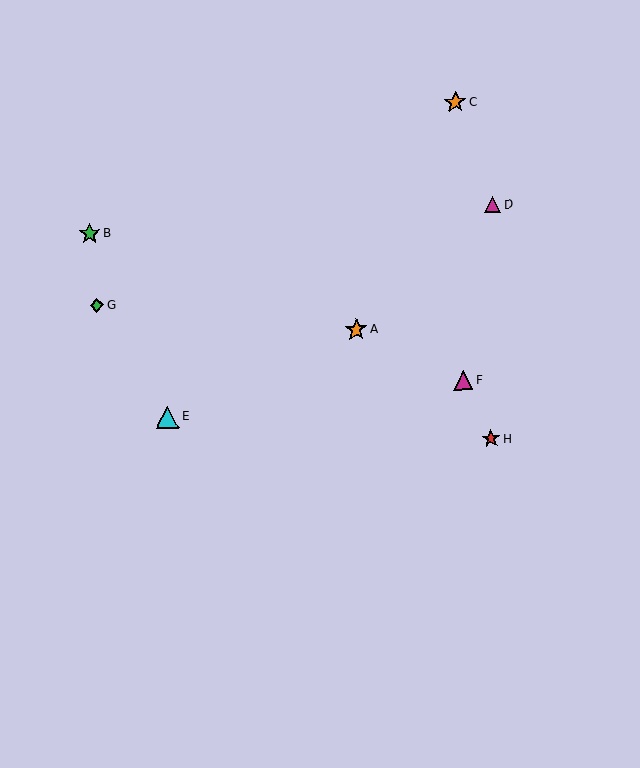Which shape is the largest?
The cyan triangle (labeled E) is the largest.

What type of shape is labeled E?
Shape E is a cyan triangle.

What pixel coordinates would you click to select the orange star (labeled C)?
Click at (455, 102) to select the orange star C.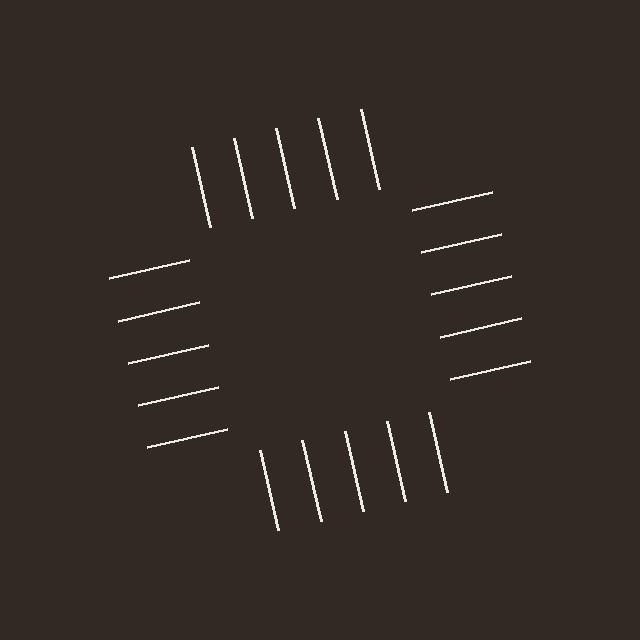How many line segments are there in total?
20 — 5 along each of the 4 edges.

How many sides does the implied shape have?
4 sides — the line-ends trace a square.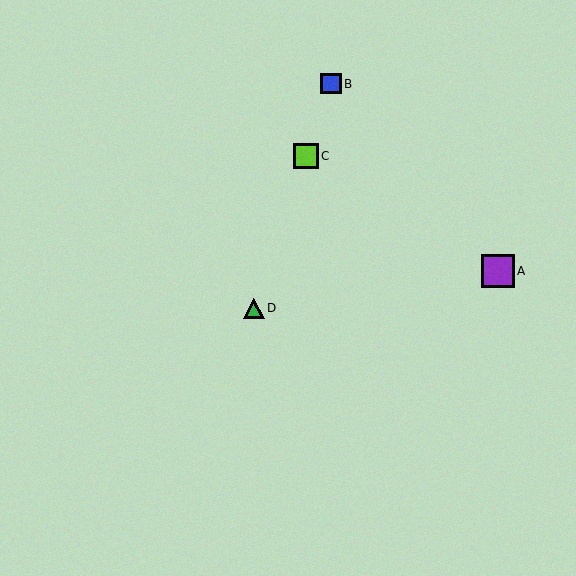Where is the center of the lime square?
The center of the lime square is at (306, 156).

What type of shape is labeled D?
Shape D is a green triangle.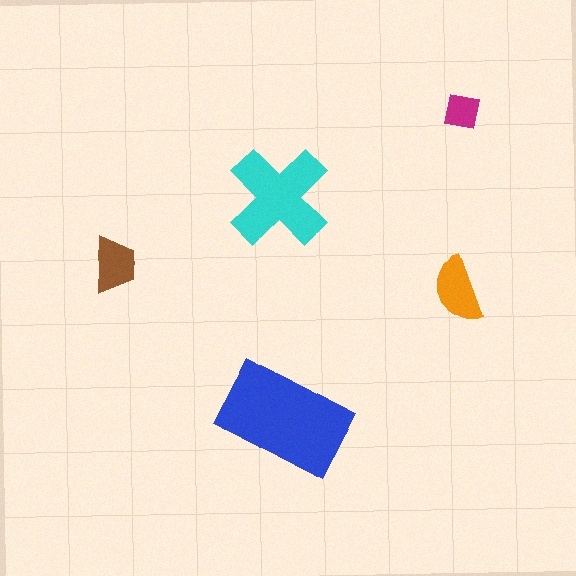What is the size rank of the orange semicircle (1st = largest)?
3rd.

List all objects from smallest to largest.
The magenta square, the brown trapezoid, the orange semicircle, the cyan cross, the blue rectangle.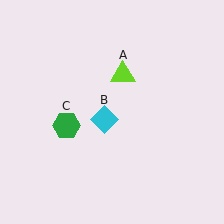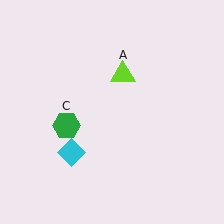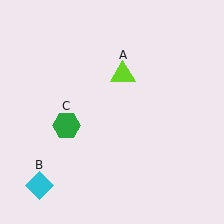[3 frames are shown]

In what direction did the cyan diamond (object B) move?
The cyan diamond (object B) moved down and to the left.